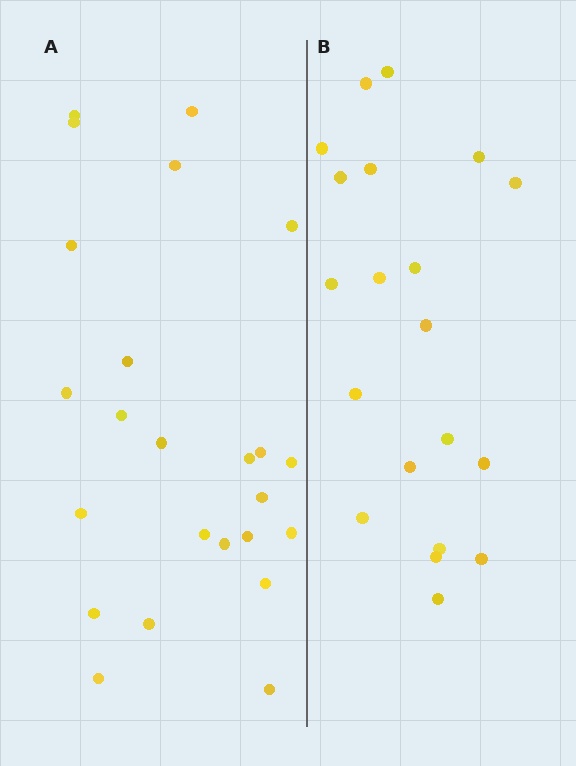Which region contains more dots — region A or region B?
Region A (the left region) has more dots.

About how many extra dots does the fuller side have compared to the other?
Region A has about 4 more dots than region B.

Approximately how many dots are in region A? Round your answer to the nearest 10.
About 20 dots. (The exact count is 24, which rounds to 20.)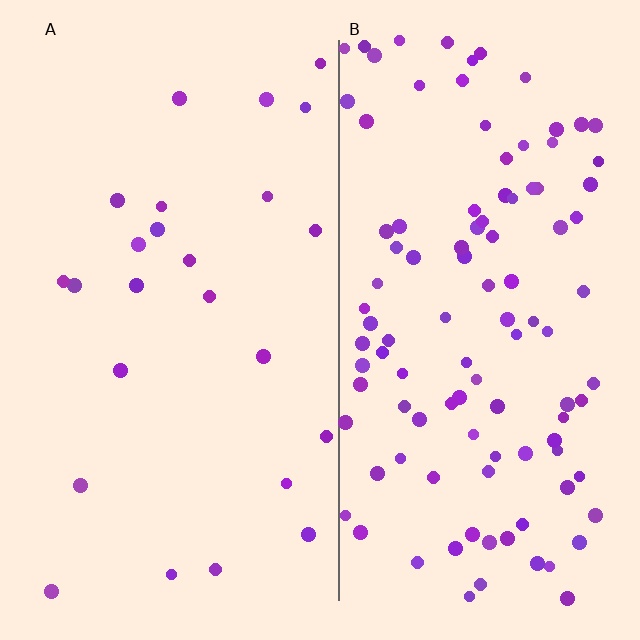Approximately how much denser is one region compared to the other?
Approximately 4.4× — region B over region A.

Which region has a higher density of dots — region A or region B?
B (the right).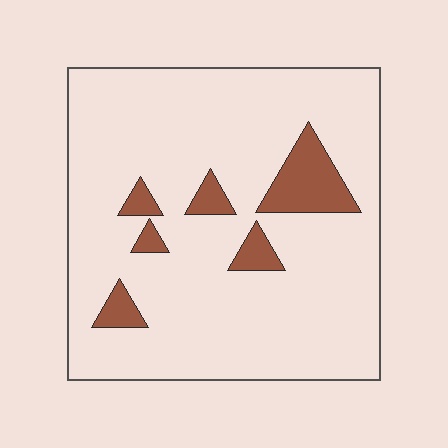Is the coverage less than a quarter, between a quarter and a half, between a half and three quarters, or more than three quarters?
Less than a quarter.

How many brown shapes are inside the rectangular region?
6.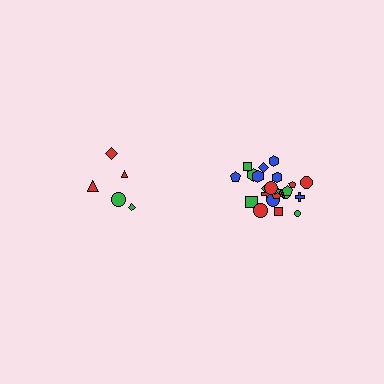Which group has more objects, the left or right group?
The right group.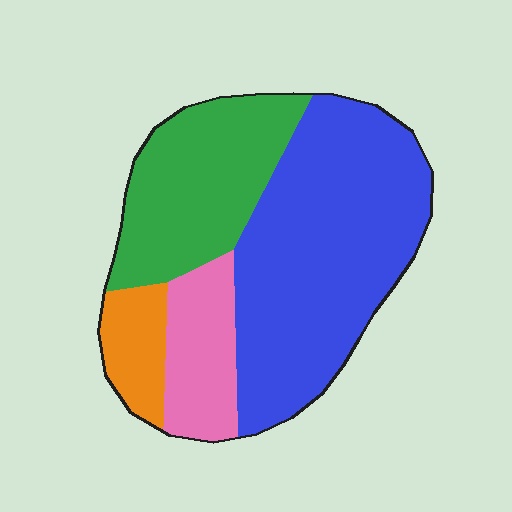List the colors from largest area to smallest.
From largest to smallest: blue, green, pink, orange.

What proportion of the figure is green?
Green covers roughly 25% of the figure.